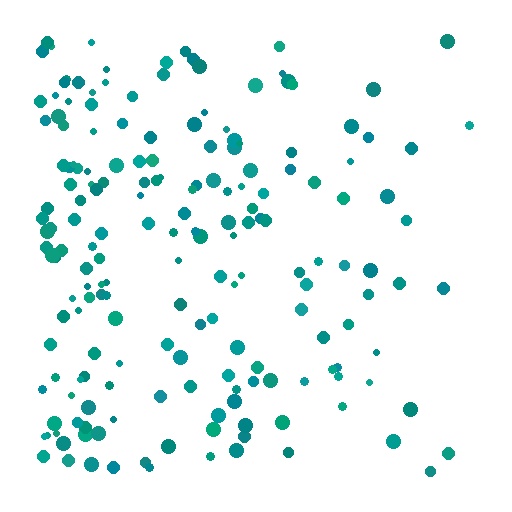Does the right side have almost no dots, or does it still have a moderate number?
Still a moderate number, just noticeably fewer than the left.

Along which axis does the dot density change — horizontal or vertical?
Horizontal.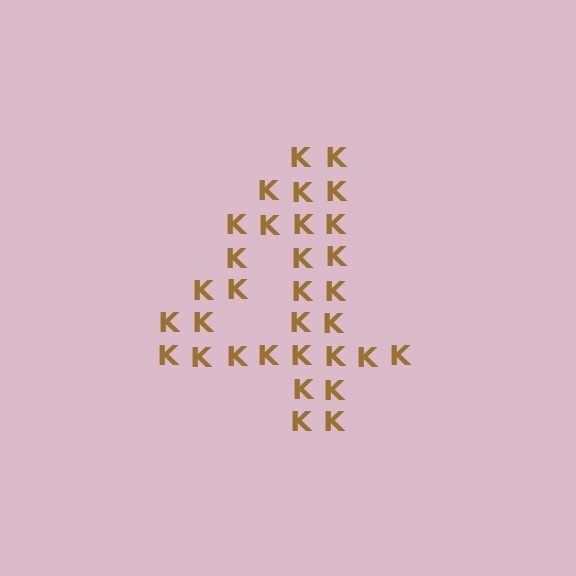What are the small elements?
The small elements are letter K's.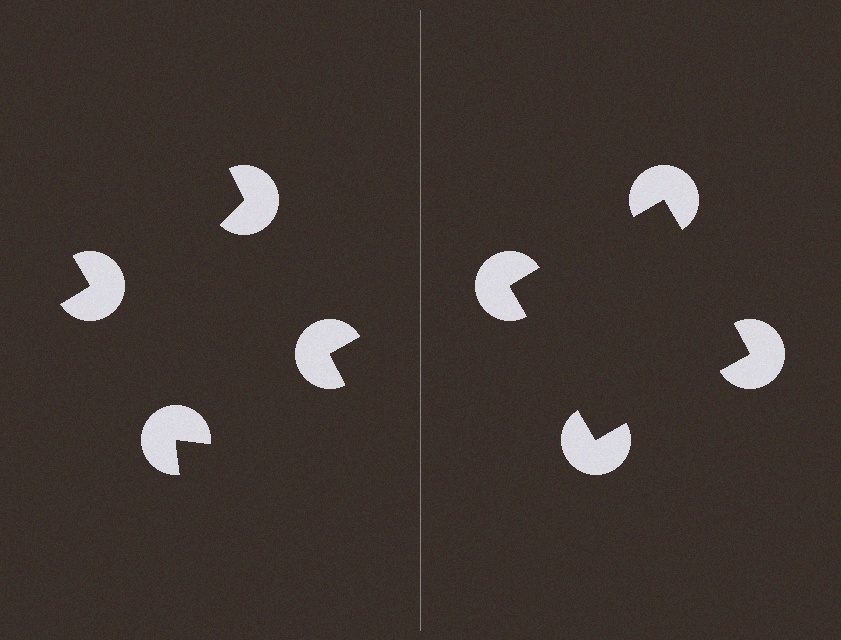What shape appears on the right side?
An illusory square.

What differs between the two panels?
The pac-man discs are positioned identically on both sides; only the wedge orientations differ. On the right they align to a square; on the left they are misaligned.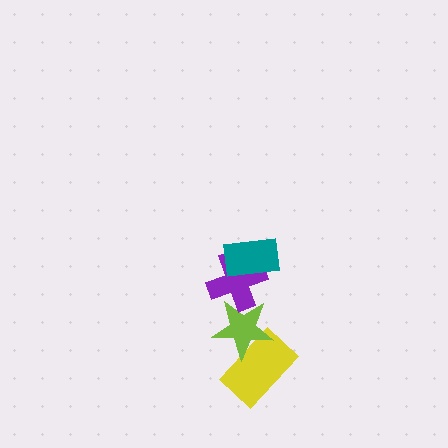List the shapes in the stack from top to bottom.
From top to bottom: the teal rectangle, the purple cross, the lime star, the yellow rectangle.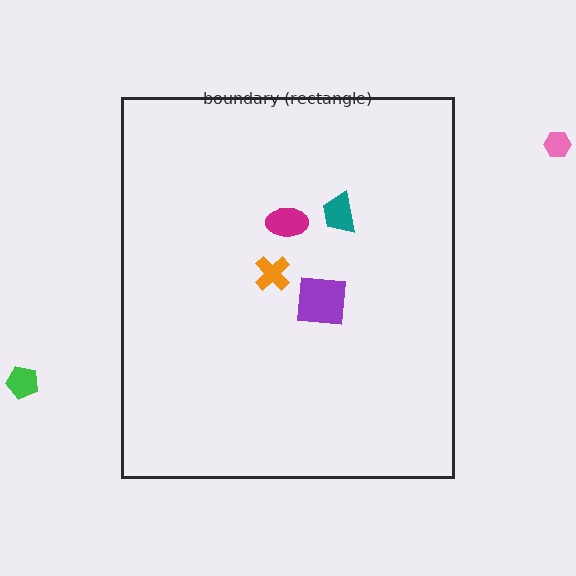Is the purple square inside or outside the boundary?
Inside.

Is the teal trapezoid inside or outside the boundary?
Inside.